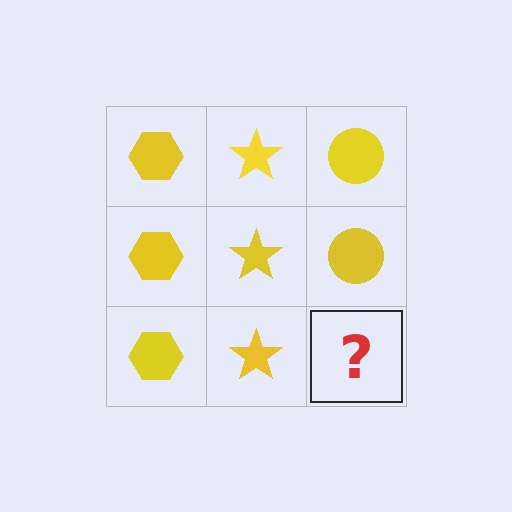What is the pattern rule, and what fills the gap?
The rule is that each column has a consistent shape. The gap should be filled with a yellow circle.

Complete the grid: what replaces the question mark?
The question mark should be replaced with a yellow circle.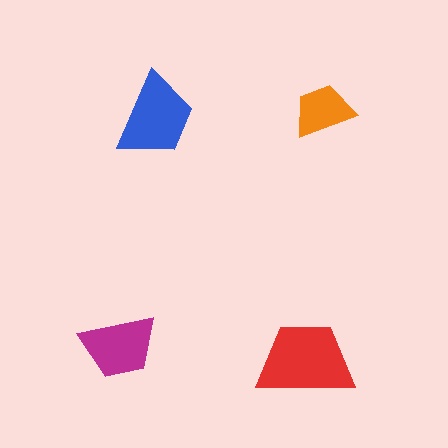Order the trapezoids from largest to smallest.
the red one, the blue one, the magenta one, the orange one.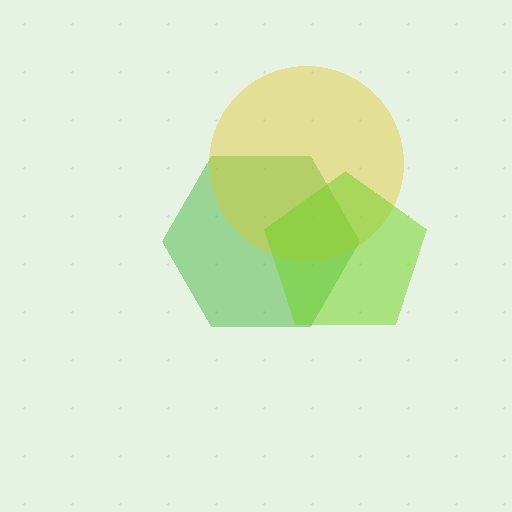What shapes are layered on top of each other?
The layered shapes are: a green hexagon, a yellow circle, a lime pentagon.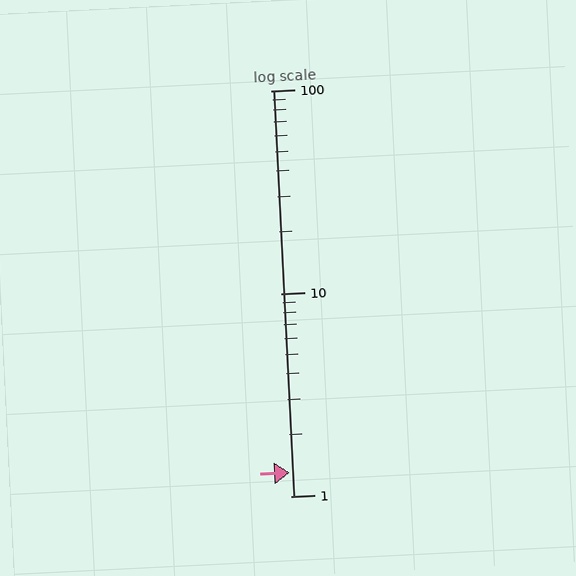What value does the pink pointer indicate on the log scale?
The pointer indicates approximately 1.3.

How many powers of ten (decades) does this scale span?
The scale spans 2 decades, from 1 to 100.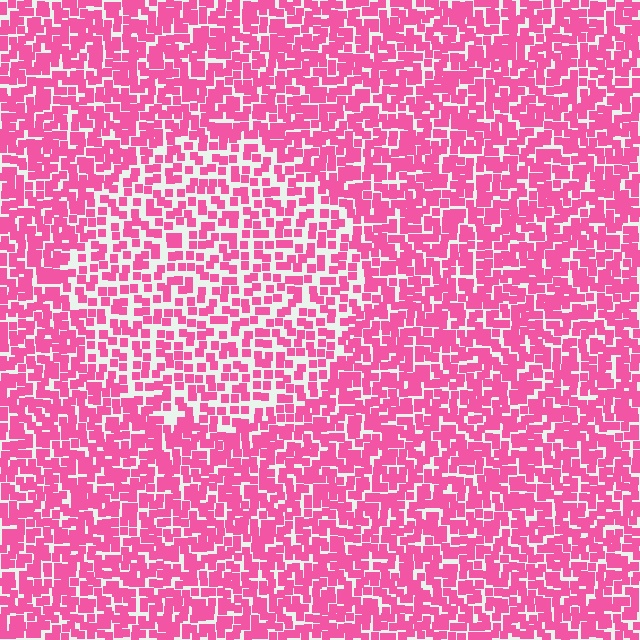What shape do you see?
I see a circle.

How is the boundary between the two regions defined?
The boundary is defined by a change in element density (approximately 1.6x ratio). All elements are the same color, size, and shape.